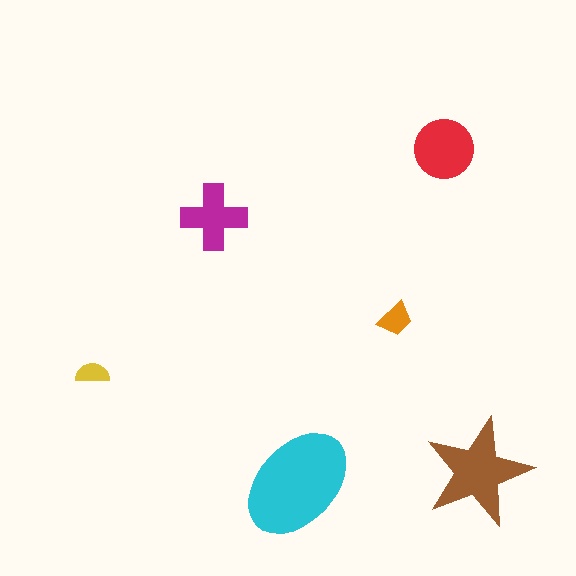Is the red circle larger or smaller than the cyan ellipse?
Smaller.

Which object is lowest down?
The cyan ellipse is bottommost.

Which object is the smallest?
The yellow semicircle.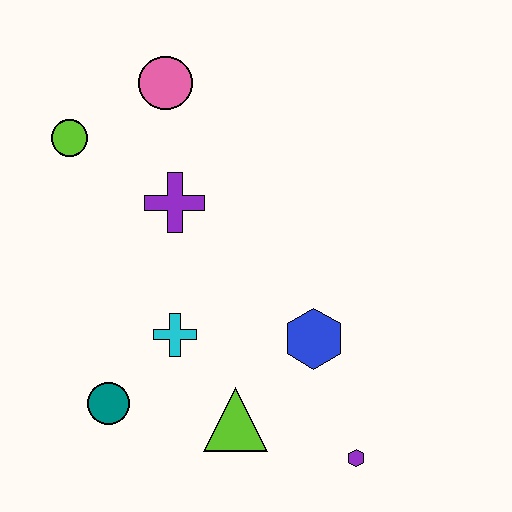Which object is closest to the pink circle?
The lime circle is closest to the pink circle.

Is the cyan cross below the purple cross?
Yes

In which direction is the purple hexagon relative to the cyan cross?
The purple hexagon is to the right of the cyan cross.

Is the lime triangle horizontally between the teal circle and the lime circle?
No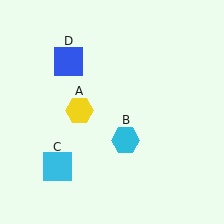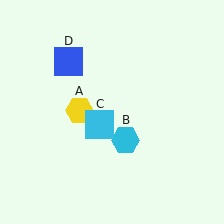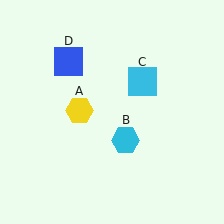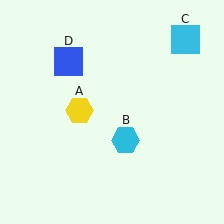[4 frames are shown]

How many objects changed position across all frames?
1 object changed position: cyan square (object C).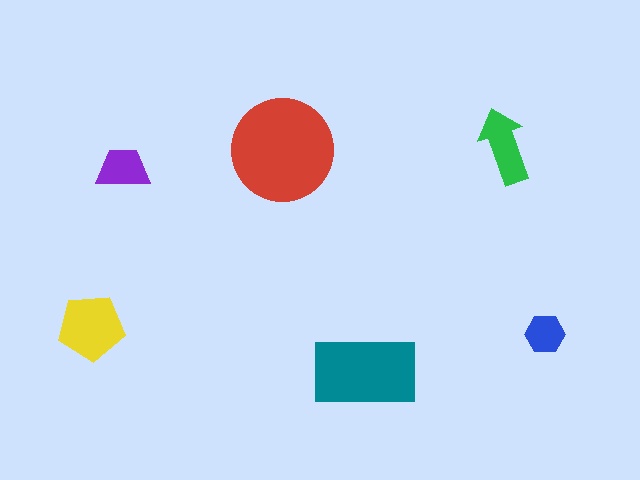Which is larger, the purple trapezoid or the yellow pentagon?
The yellow pentagon.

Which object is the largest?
The red circle.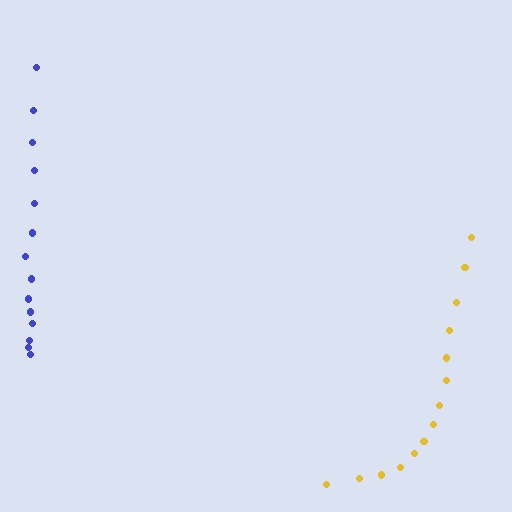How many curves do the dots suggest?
There are 2 distinct paths.